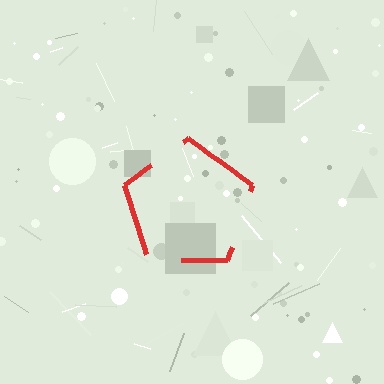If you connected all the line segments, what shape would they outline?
They would outline a pentagon.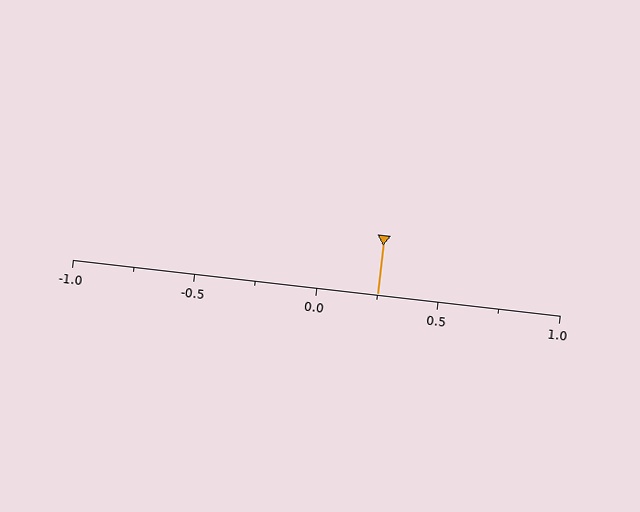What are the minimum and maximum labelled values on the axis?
The axis runs from -1.0 to 1.0.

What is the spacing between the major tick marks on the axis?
The major ticks are spaced 0.5 apart.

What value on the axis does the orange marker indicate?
The marker indicates approximately 0.25.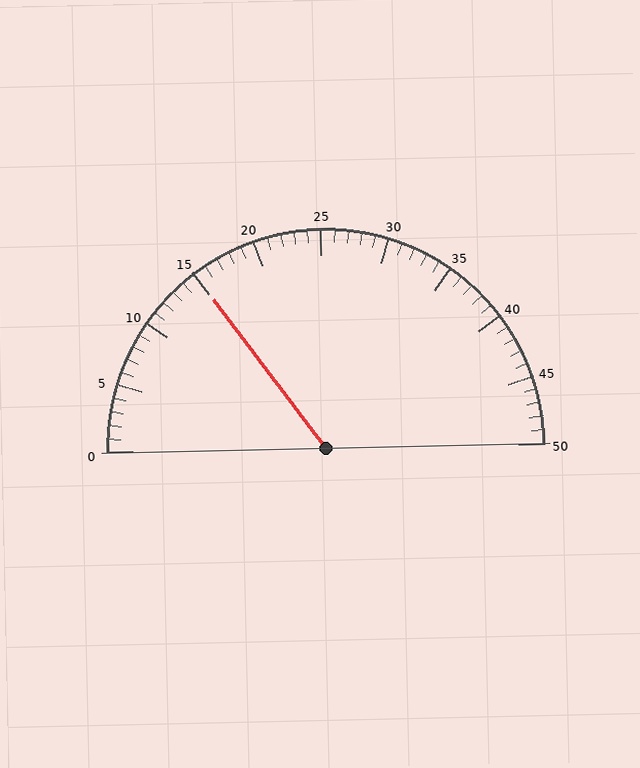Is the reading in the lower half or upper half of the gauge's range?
The reading is in the lower half of the range (0 to 50).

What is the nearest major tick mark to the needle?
The nearest major tick mark is 15.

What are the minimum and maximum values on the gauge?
The gauge ranges from 0 to 50.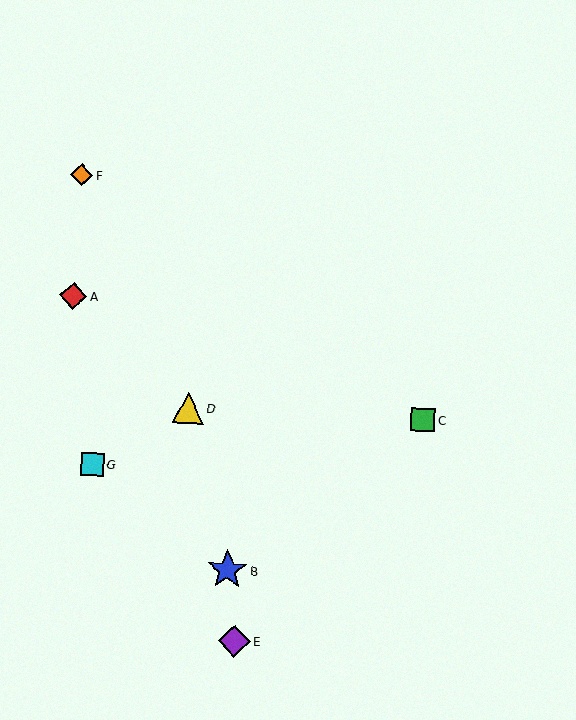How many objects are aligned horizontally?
2 objects (C, D) are aligned horizontally.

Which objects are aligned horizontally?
Objects C, D are aligned horizontally.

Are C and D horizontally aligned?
Yes, both are at y≈420.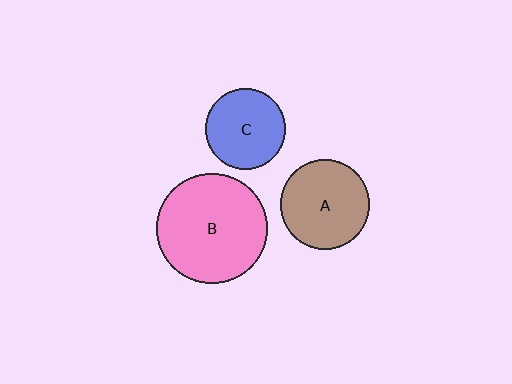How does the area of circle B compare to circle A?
Approximately 1.5 times.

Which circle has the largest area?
Circle B (pink).